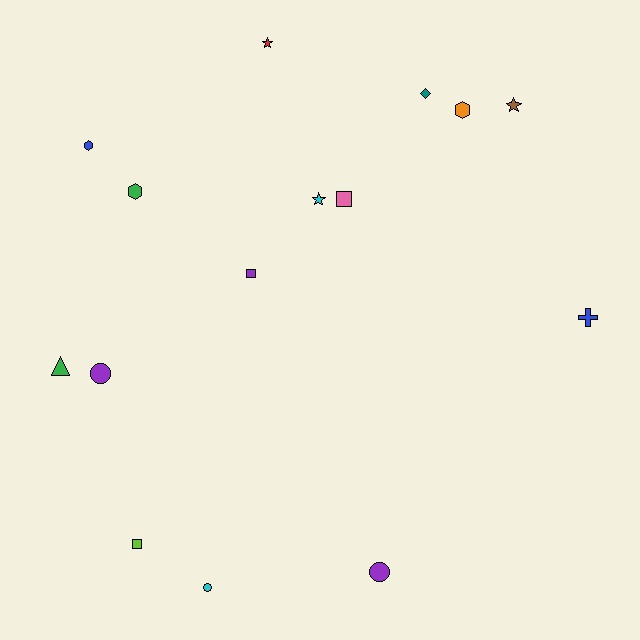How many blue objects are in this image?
There are 2 blue objects.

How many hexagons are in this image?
There are 3 hexagons.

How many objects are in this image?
There are 15 objects.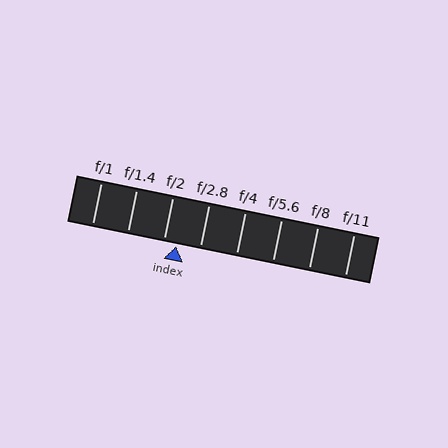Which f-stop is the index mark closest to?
The index mark is closest to f/2.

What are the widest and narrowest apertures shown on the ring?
The widest aperture shown is f/1 and the narrowest is f/11.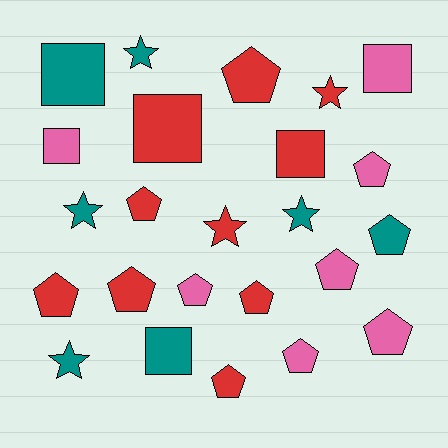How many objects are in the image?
There are 24 objects.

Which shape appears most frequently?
Pentagon, with 12 objects.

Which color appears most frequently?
Red, with 10 objects.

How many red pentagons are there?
There are 6 red pentagons.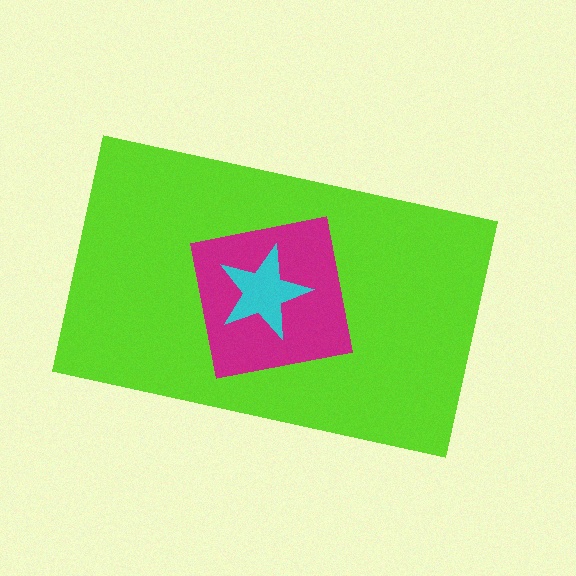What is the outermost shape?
The lime rectangle.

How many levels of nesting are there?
3.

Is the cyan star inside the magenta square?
Yes.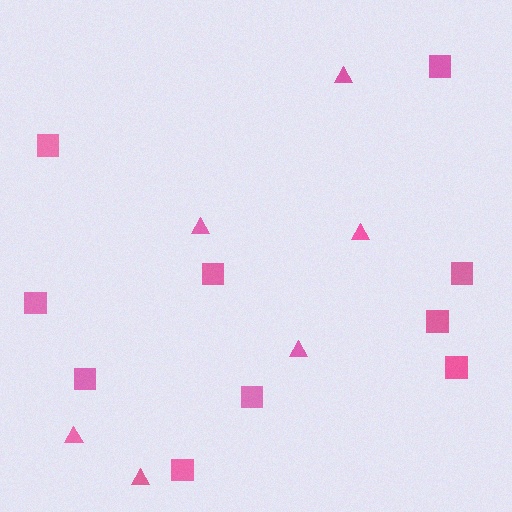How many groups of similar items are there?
There are 2 groups: one group of triangles (6) and one group of squares (10).